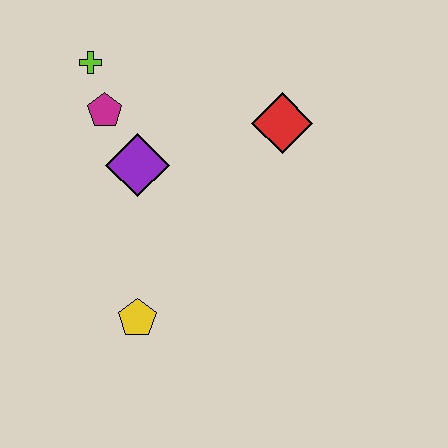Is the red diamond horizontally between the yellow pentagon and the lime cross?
No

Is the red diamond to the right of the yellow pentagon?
Yes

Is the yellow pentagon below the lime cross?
Yes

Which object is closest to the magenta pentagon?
The lime cross is closest to the magenta pentagon.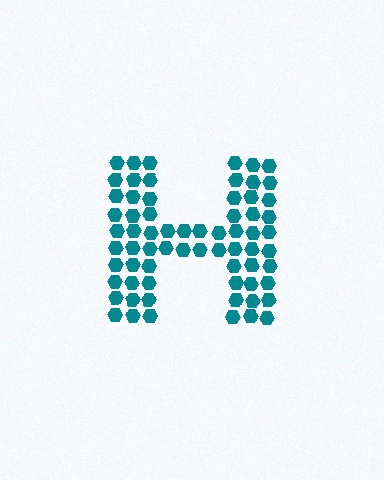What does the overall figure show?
The overall figure shows the letter H.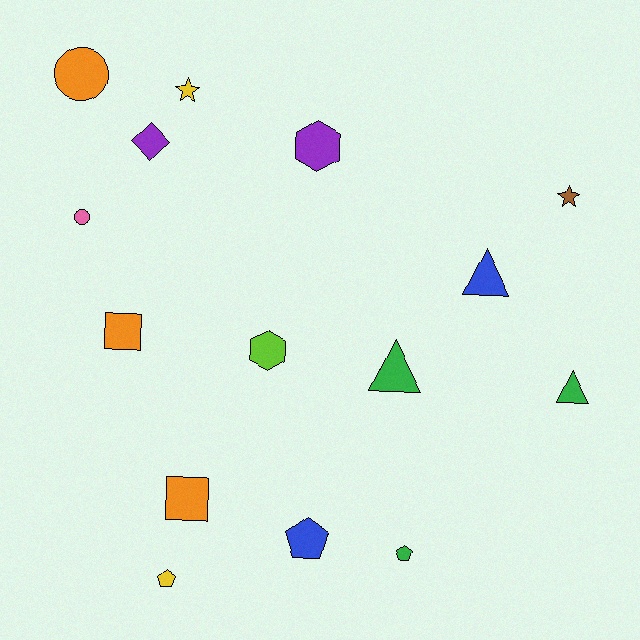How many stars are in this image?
There are 2 stars.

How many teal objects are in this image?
There are no teal objects.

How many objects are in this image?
There are 15 objects.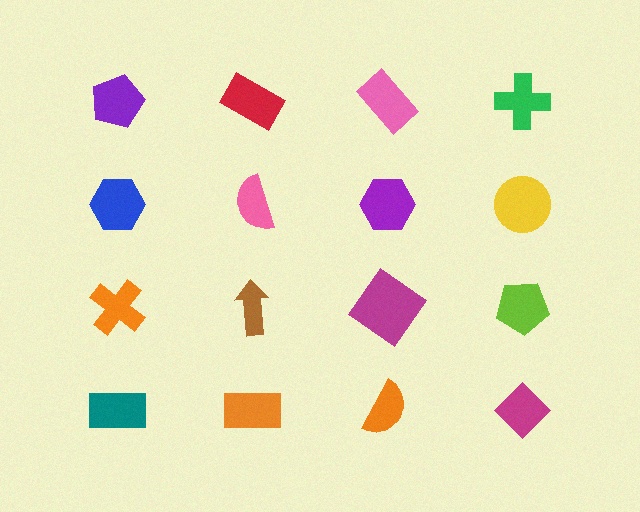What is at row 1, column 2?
A red rectangle.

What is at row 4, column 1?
A teal rectangle.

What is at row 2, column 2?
A pink semicircle.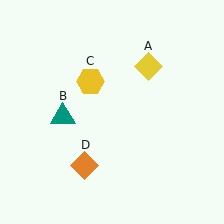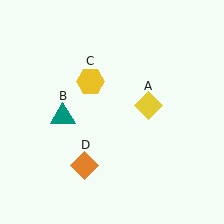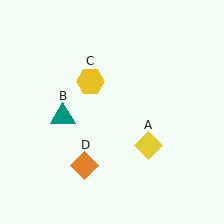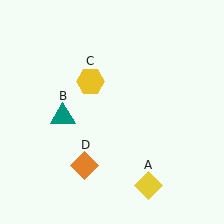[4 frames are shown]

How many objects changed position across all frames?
1 object changed position: yellow diamond (object A).